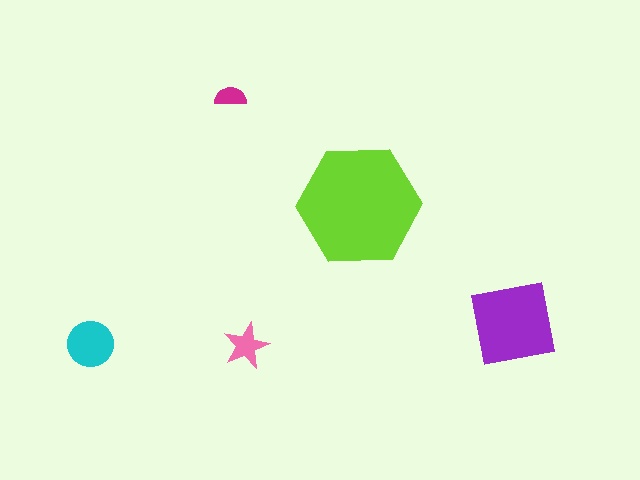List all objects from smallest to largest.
The magenta semicircle, the pink star, the cyan circle, the purple square, the lime hexagon.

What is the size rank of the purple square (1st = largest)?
2nd.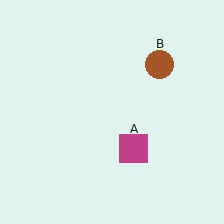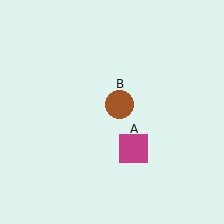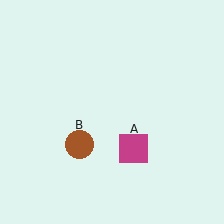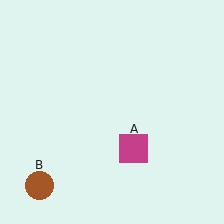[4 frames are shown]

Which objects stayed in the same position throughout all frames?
Magenta square (object A) remained stationary.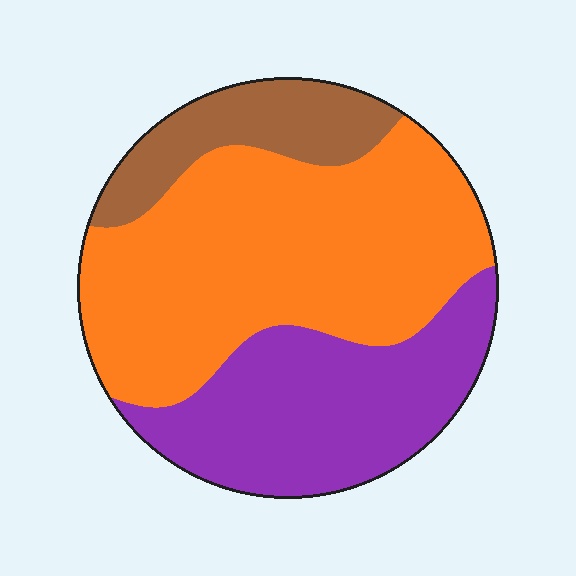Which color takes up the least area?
Brown, at roughly 15%.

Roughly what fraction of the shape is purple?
Purple covers around 30% of the shape.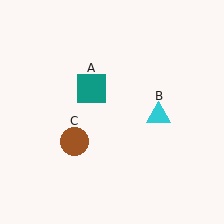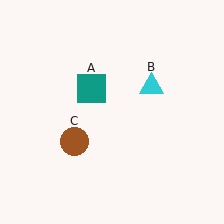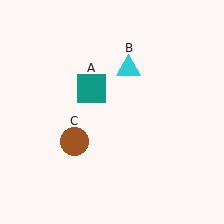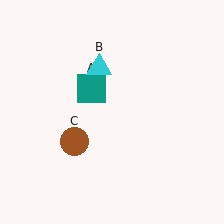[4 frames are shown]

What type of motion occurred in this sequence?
The cyan triangle (object B) rotated counterclockwise around the center of the scene.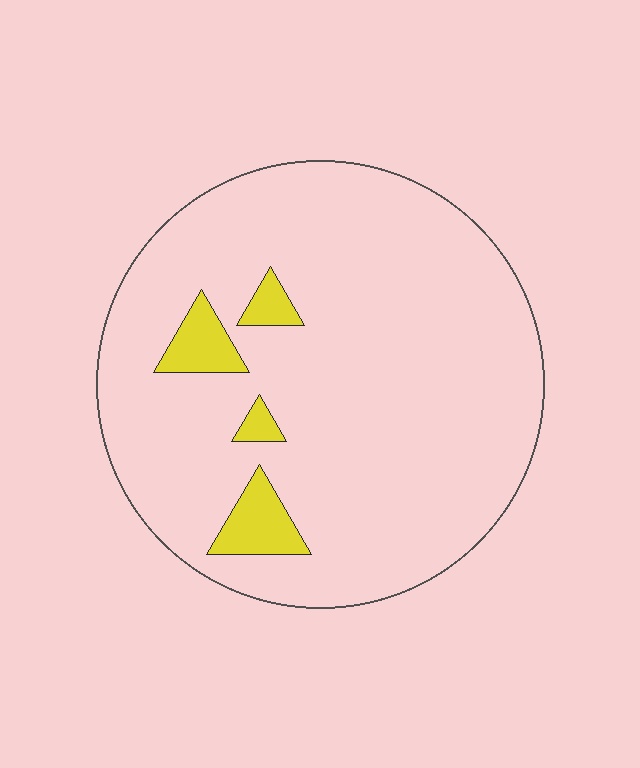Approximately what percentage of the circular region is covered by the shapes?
Approximately 10%.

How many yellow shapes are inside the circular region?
4.